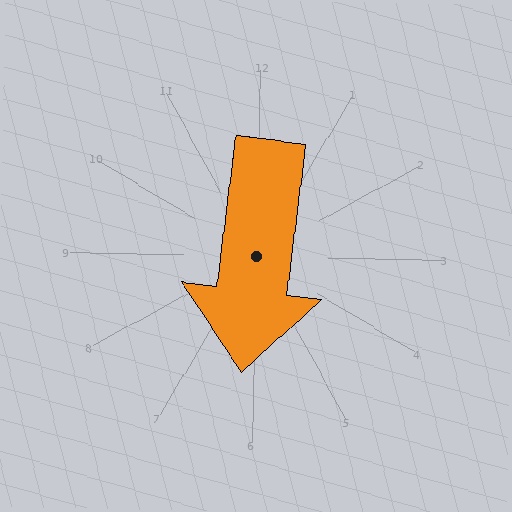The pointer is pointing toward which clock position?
Roughly 6 o'clock.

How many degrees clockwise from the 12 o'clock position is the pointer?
Approximately 186 degrees.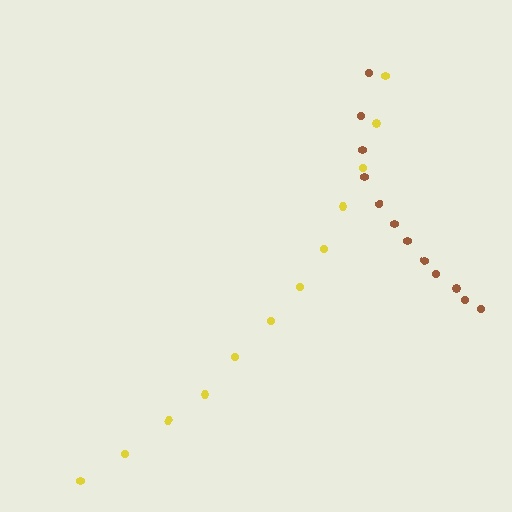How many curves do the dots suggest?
There are 2 distinct paths.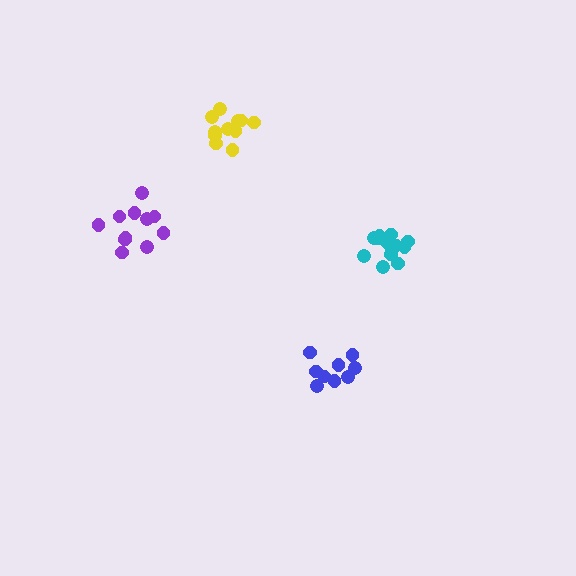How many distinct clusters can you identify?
There are 4 distinct clusters.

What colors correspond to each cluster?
The clusters are colored: blue, purple, cyan, yellow.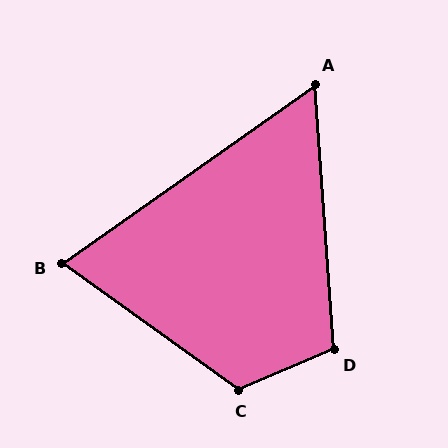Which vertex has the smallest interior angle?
A, at approximately 59 degrees.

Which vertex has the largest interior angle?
C, at approximately 121 degrees.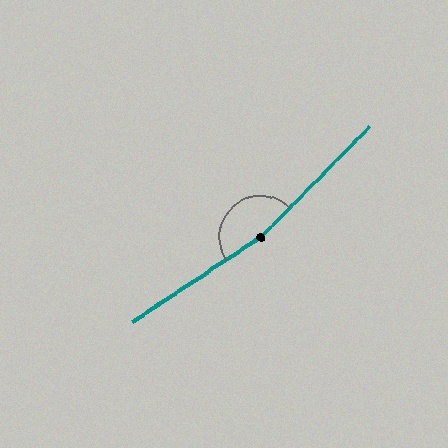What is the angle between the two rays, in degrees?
Approximately 168 degrees.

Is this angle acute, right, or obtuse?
It is obtuse.